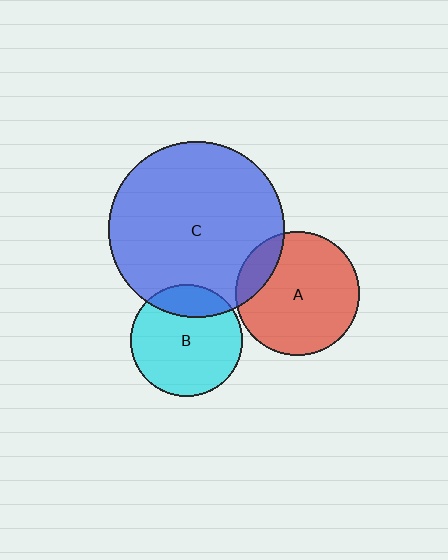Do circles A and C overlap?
Yes.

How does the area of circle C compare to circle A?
Approximately 2.0 times.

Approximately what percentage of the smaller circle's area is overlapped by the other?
Approximately 15%.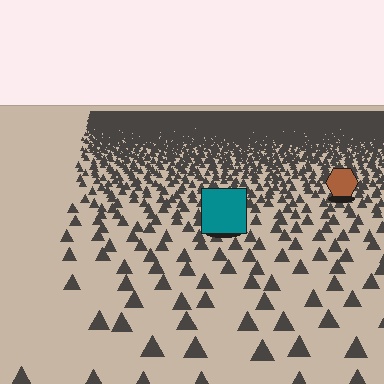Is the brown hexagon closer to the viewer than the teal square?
No. The teal square is closer — you can tell from the texture gradient: the ground texture is coarser near it.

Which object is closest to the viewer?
The teal square is closest. The texture marks near it are larger and more spread out.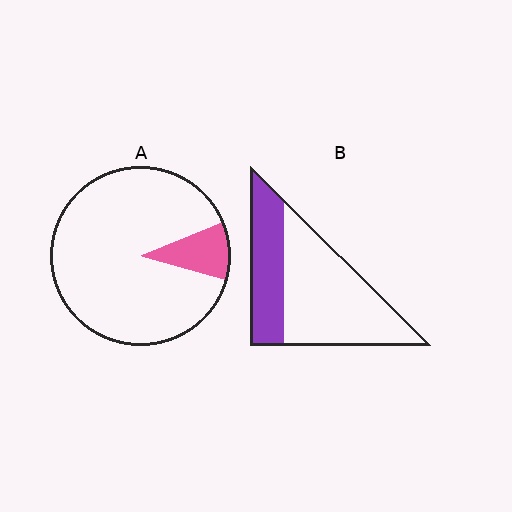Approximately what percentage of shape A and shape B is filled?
A is approximately 10% and B is approximately 35%.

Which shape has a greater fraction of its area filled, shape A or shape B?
Shape B.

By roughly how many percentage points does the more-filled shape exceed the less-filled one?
By roughly 25 percentage points (B over A).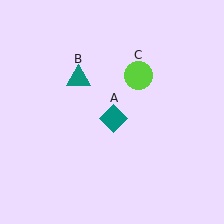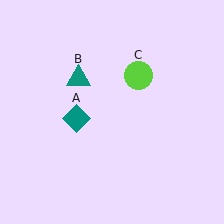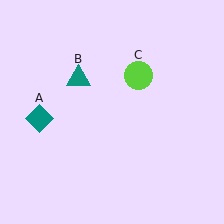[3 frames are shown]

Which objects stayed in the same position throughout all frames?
Teal triangle (object B) and lime circle (object C) remained stationary.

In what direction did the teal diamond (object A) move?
The teal diamond (object A) moved left.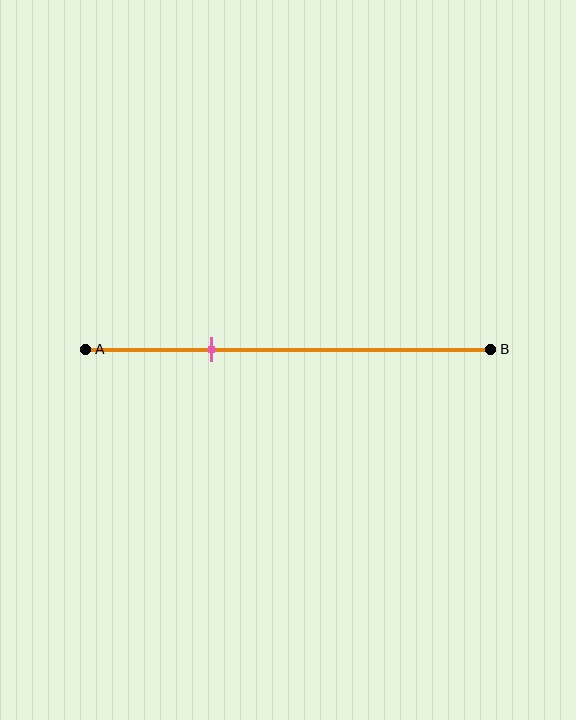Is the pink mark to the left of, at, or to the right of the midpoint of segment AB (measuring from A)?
The pink mark is to the left of the midpoint of segment AB.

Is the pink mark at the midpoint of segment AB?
No, the mark is at about 30% from A, not at the 50% midpoint.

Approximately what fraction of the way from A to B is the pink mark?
The pink mark is approximately 30% of the way from A to B.